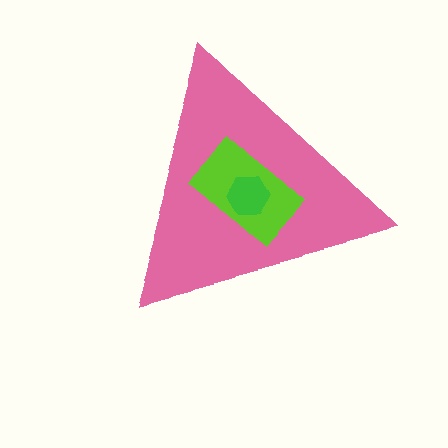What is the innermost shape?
The green hexagon.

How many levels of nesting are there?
3.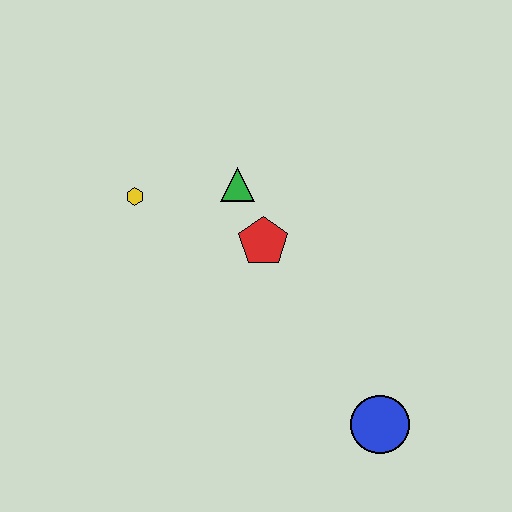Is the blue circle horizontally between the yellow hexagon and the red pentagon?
No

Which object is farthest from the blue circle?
The yellow hexagon is farthest from the blue circle.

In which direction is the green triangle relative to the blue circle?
The green triangle is above the blue circle.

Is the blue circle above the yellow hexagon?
No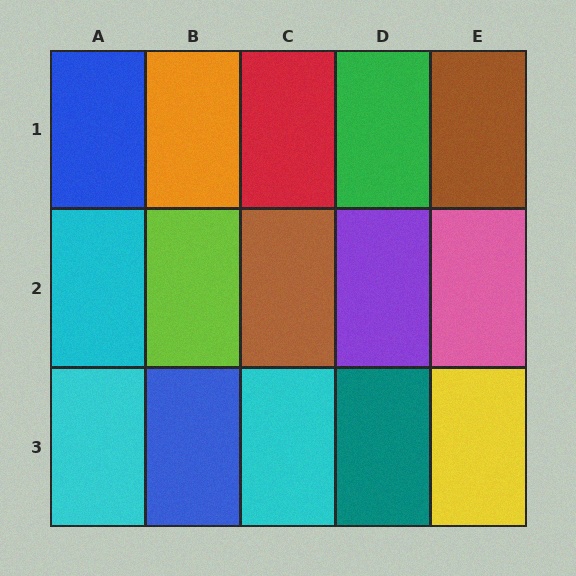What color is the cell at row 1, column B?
Orange.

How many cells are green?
1 cell is green.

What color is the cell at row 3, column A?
Cyan.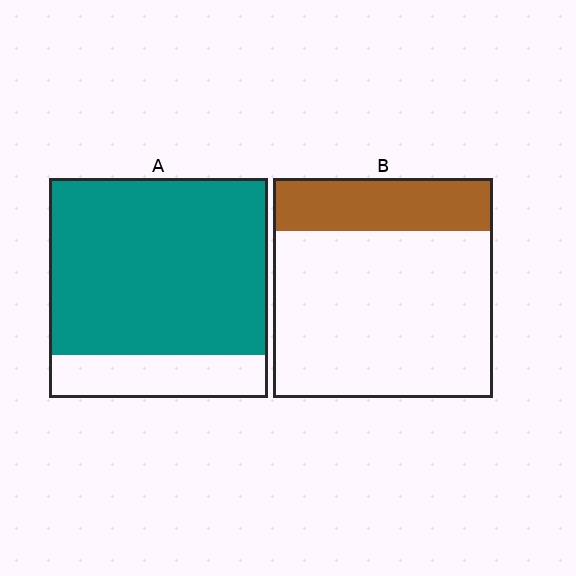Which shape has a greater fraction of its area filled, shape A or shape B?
Shape A.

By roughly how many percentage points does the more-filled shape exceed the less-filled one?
By roughly 55 percentage points (A over B).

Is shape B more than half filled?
No.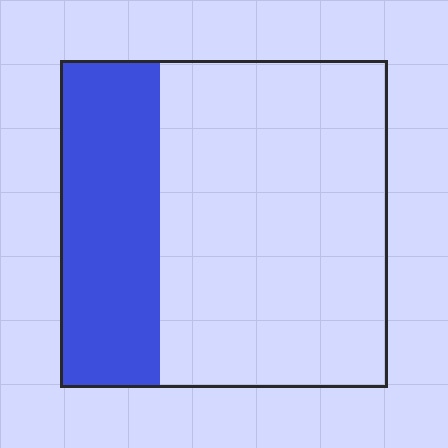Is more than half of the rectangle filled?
No.